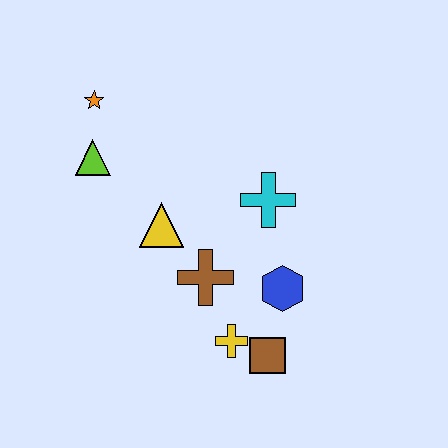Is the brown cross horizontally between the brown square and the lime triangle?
Yes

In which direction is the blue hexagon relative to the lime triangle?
The blue hexagon is to the right of the lime triangle.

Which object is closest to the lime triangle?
The orange star is closest to the lime triangle.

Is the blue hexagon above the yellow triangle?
No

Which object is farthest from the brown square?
The orange star is farthest from the brown square.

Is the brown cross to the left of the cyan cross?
Yes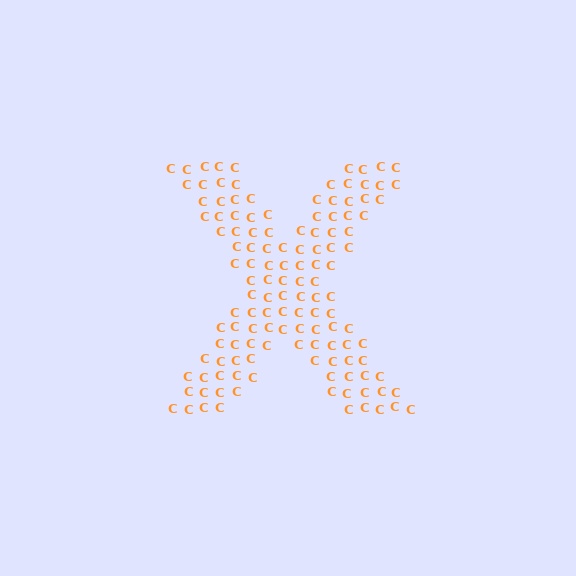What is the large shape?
The large shape is the letter X.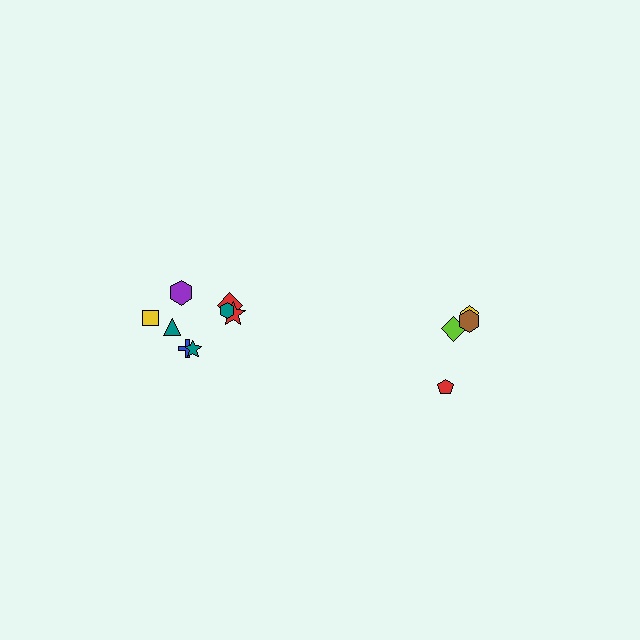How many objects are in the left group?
There are 8 objects.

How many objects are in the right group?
There are 4 objects.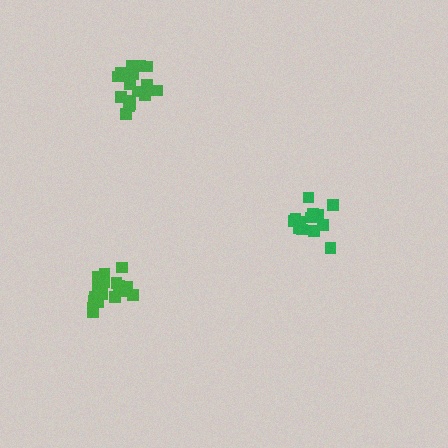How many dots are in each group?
Group 1: 17 dots, Group 2: 13 dots, Group 3: 17 dots (47 total).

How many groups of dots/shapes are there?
There are 3 groups.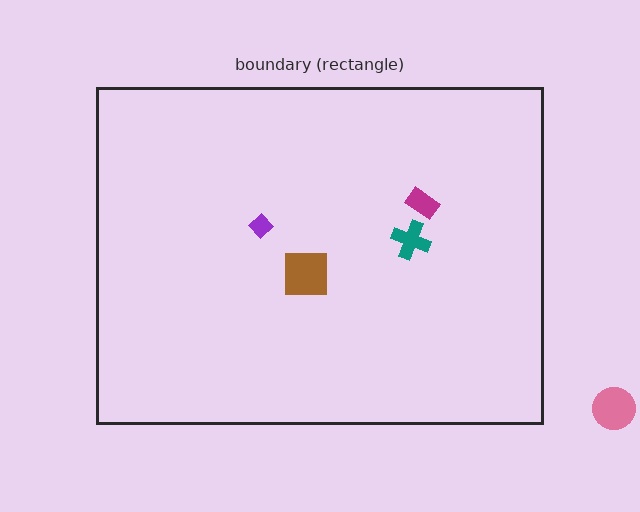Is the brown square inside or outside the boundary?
Inside.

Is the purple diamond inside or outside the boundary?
Inside.